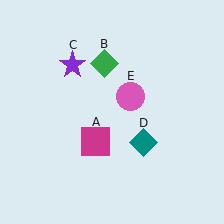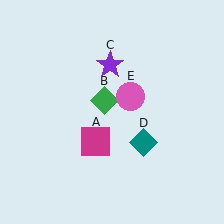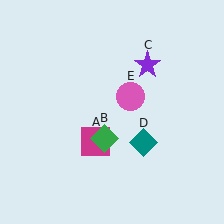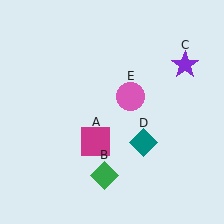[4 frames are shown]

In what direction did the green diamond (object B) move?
The green diamond (object B) moved down.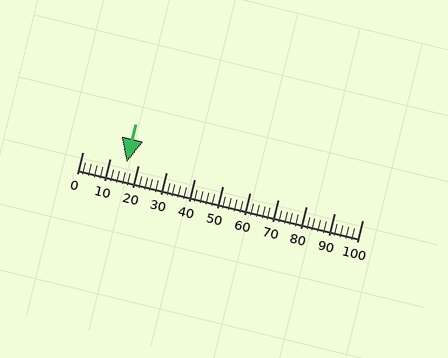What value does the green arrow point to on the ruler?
The green arrow points to approximately 16.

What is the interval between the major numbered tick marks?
The major tick marks are spaced 10 units apart.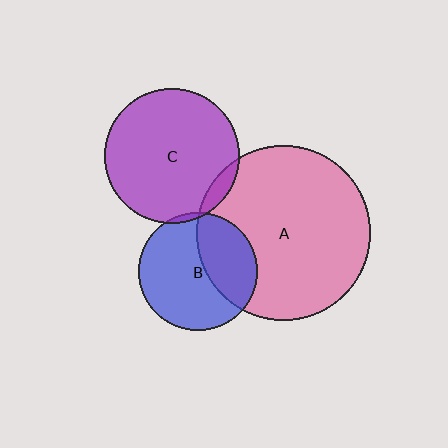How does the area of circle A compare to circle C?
Approximately 1.7 times.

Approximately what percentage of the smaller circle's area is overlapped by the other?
Approximately 35%.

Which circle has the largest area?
Circle A (pink).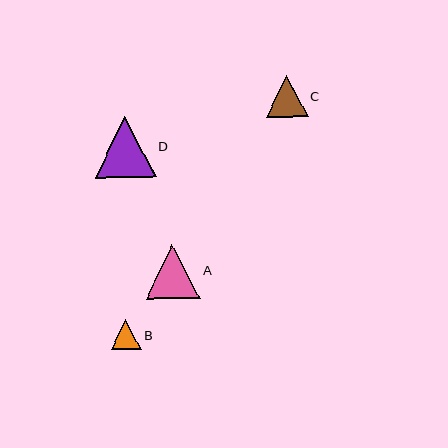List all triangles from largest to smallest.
From largest to smallest: D, A, C, B.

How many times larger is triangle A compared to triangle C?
Triangle A is approximately 1.3 times the size of triangle C.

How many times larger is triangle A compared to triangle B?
Triangle A is approximately 1.8 times the size of triangle B.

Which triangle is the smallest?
Triangle B is the smallest with a size of approximately 31 pixels.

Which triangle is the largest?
Triangle D is the largest with a size of approximately 61 pixels.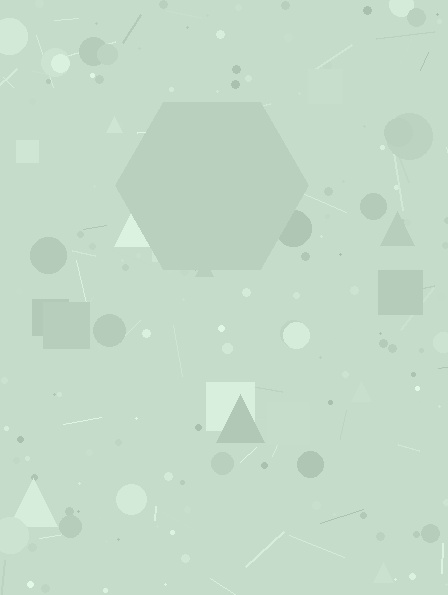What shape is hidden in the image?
A hexagon is hidden in the image.